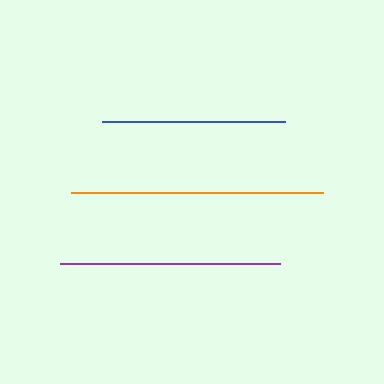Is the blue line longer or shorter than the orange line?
The orange line is longer than the blue line.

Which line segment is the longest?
The orange line is the longest at approximately 252 pixels.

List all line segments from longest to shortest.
From longest to shortest: orange, purple, blue.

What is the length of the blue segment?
The blue segment is approximately 183 pixels long.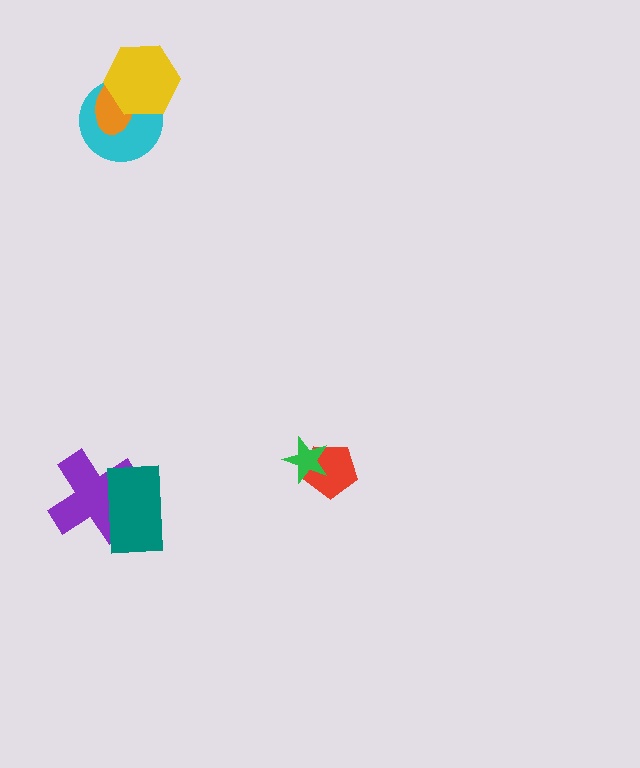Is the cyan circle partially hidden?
Yes, it is partially covered by another shape.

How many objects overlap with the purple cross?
1 object overlaps with the purple cross.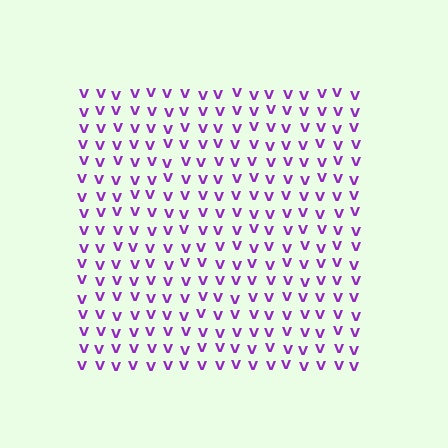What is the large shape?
The large shape is a square.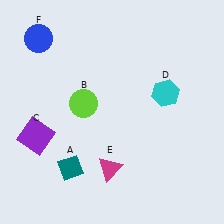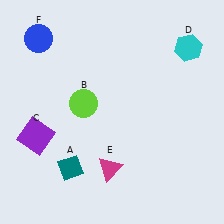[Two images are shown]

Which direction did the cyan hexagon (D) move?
The cyan hexagon (D) moved up.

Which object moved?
The cyan hexagon (D) moved up.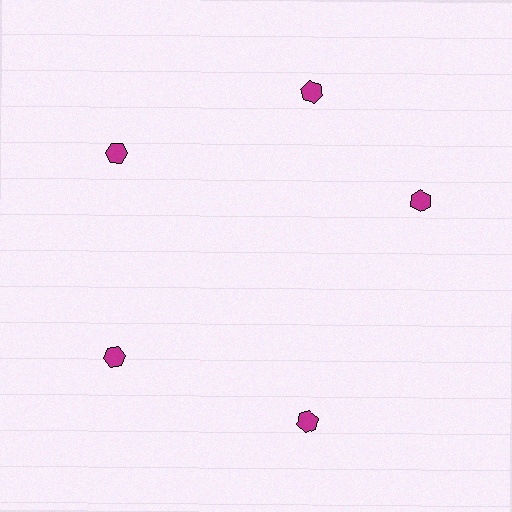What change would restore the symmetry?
The symmetry would be restored by rotating it back into even spacing with its neighbors so that all 5 hexagons sit at equal angles and equal distance from the center.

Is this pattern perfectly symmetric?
No. The 5 magenta hexagons are arranged in a ring, but one element near the 3 o'clock position is rotated out of alignment along the ring, breaking the 5-fold rotational symmetry.